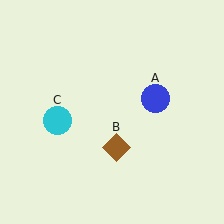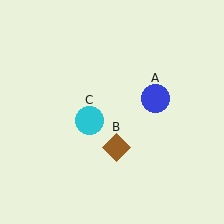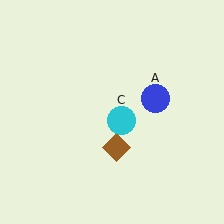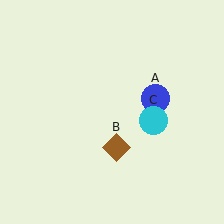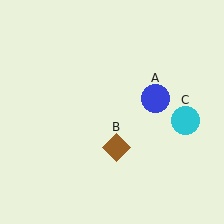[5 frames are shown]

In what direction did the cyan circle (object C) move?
The cyan circle (object C) moved right.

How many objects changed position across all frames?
1 object changed position: cyan circle (object C).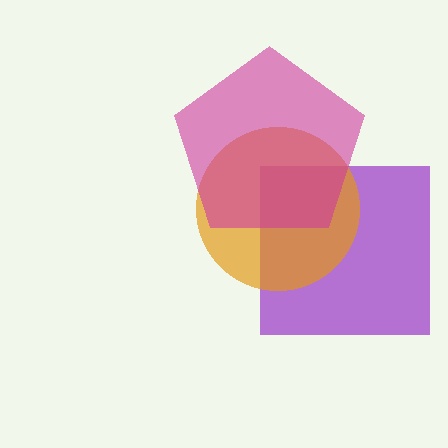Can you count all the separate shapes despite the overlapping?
Yes, there are 3 separate shapes.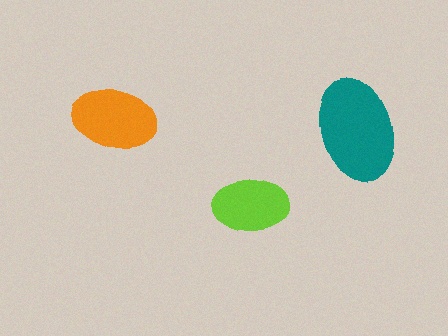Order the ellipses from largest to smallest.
the teal one, the orange one, the lime one.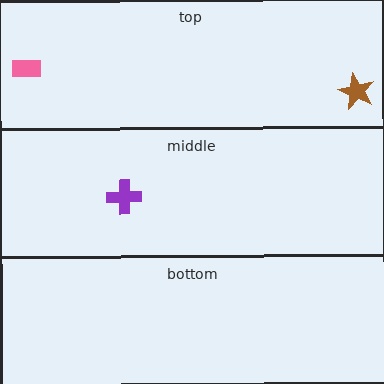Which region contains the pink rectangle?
The top region.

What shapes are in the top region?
The brown star, the pink rectangle.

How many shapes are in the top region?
2.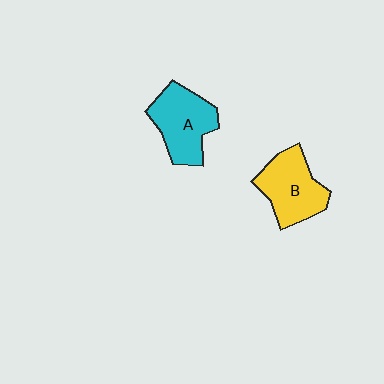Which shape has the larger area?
Shape A (cyan).